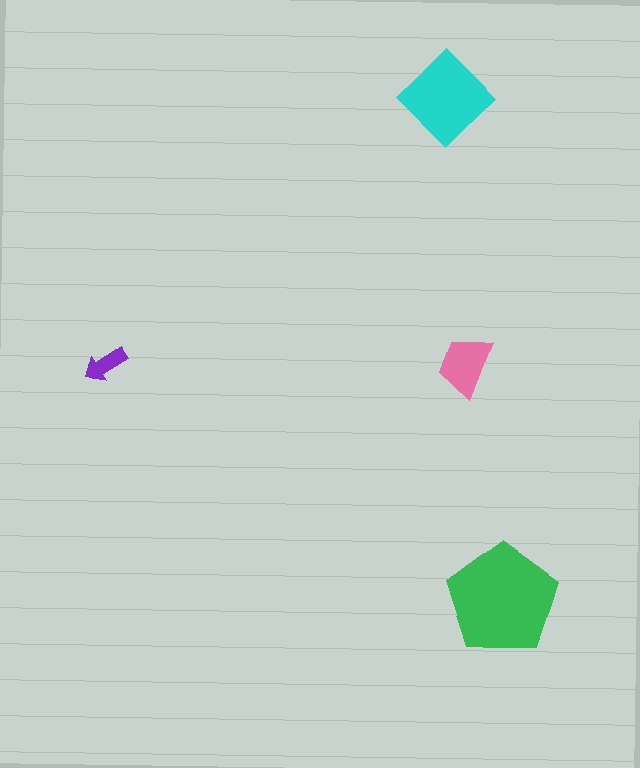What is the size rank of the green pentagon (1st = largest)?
1st.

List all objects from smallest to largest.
The purple arrow, the pink trapezoid, the cyan diamond, the green pentagon.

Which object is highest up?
The cyan diamond is topmost.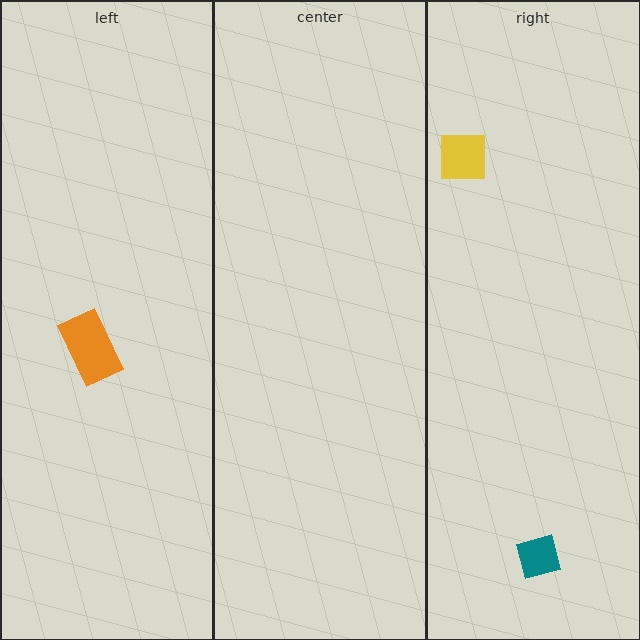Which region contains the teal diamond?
The right region.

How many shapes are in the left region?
1.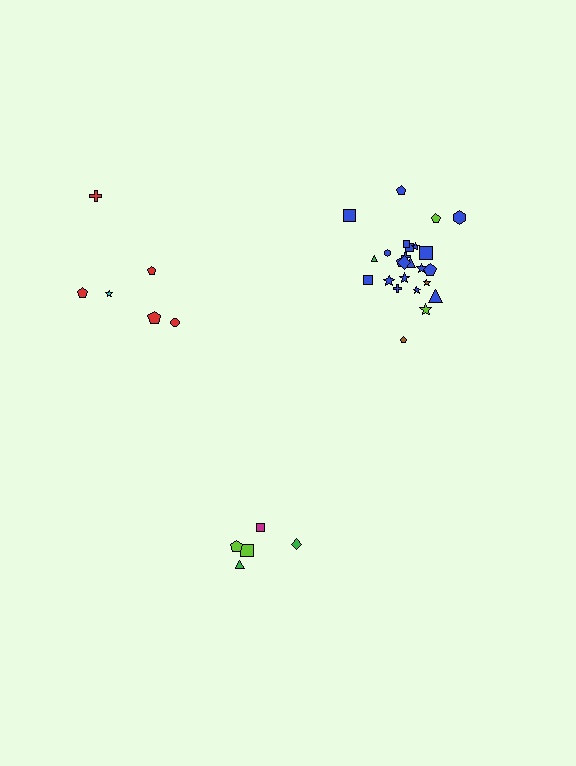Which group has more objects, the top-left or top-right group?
The top-right group.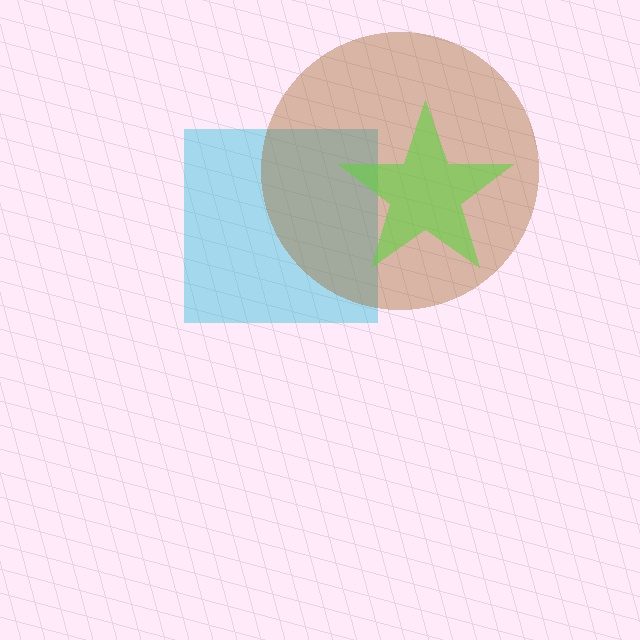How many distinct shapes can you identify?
There are 3 distinct shapes: a cyan square, a brown circle, a lime star.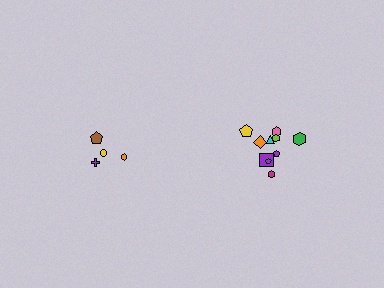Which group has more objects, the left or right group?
The right group.